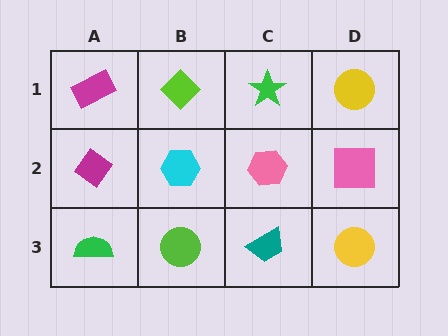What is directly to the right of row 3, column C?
A yellow circle.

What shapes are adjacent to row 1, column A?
A magenta diamond (row 2, column A), a lime diamond (row 1, column B).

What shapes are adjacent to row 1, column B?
A cyan hexagon (row 2, column B), a magenta rectangle (row 1, column A), a green star (row 1, column C).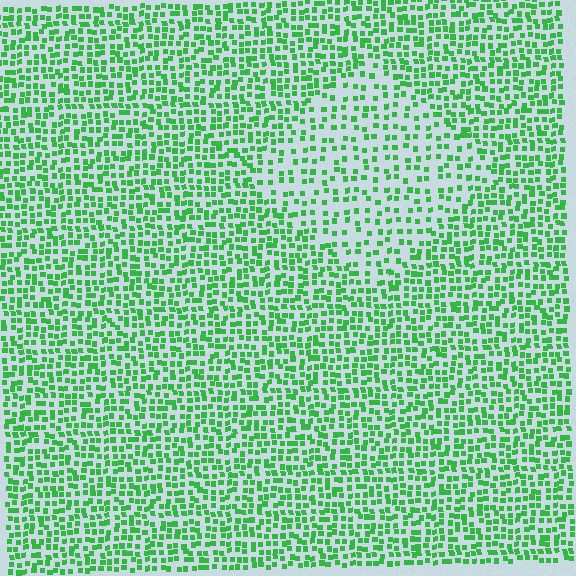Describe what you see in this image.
The image contains small green elements arranged at two different densities. A diamond-shaped region is visible where the elements are less densely packed than the surrounding area.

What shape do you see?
I see a diamond.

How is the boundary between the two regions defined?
The boundary is defined by a change in element density (approximately 1.9x ratio). All elements are the same color, size, and shape.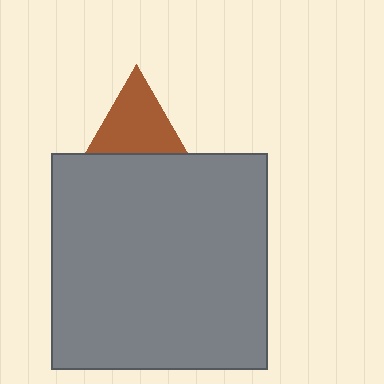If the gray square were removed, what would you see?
You would see the complete brown triangle.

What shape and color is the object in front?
The object in front is a gray square.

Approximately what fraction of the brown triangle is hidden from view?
Roughly 46% of the brown triangle is hidden behind the gray square.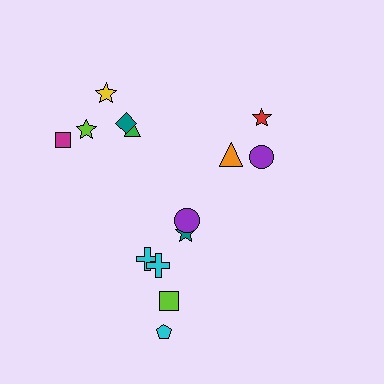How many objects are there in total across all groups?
There are 14 objects.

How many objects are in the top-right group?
There are 3 objects.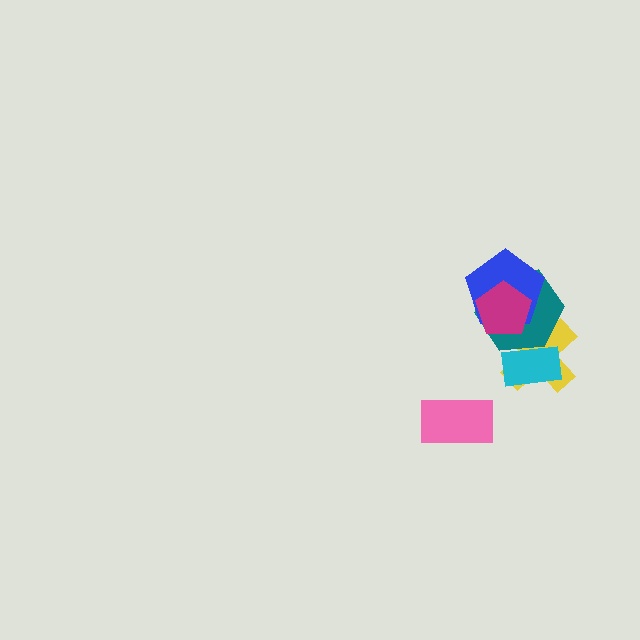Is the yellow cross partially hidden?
Yes, it is partially covered by another shape.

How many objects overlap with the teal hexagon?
4 objects overlap with the teal hexagon.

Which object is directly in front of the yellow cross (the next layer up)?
The teal hexagon is directly in front of the yellow cross.